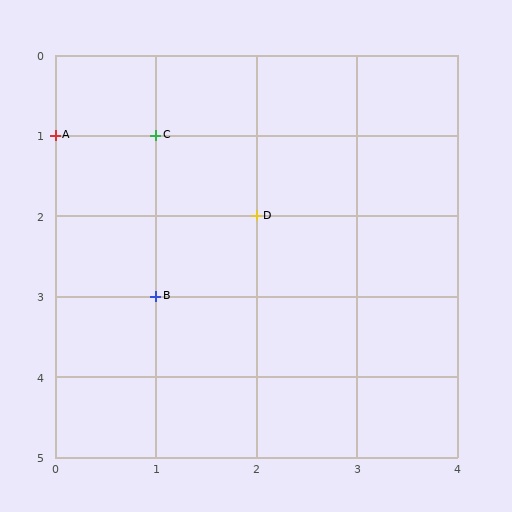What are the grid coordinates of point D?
Point D is at grid coordinates (2, 2).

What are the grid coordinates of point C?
Point C is at grid coordinates (1, 1).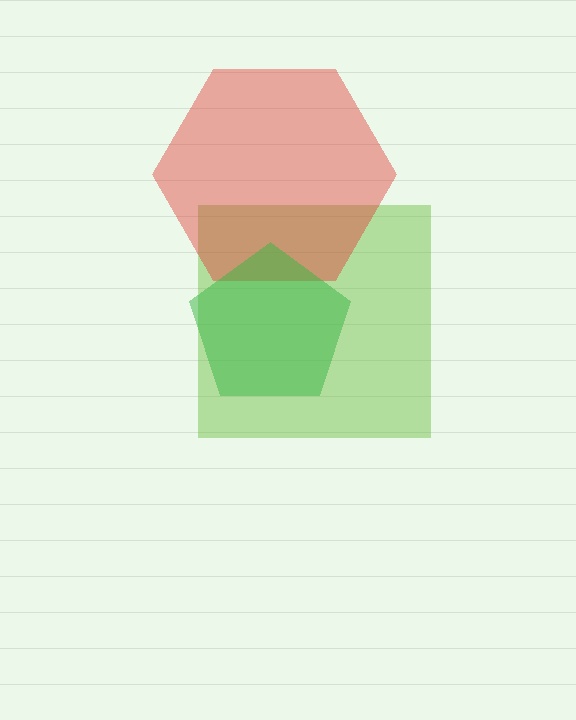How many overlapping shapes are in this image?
There are 3 overlapping shapes in the image.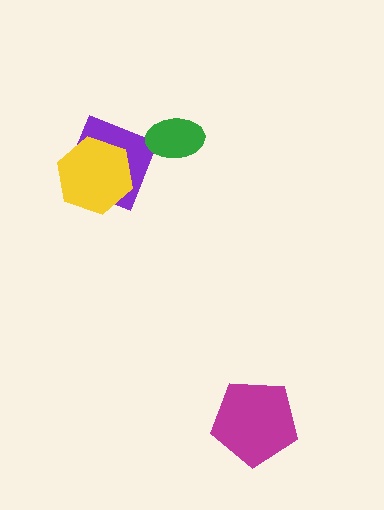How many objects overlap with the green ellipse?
0 objects overlap with the green ellipse.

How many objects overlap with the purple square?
1 object overlaps with the purple square.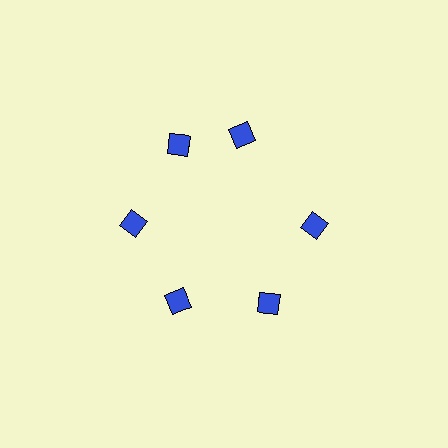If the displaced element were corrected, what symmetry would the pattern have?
It would have 6-fold rotational symmetry — the pattern would map onto itself every 60 degrees.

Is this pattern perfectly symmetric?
No. The 6 blue diamonds are arranged in a ring, but one element near the 1 o'clock position is rotated out of alignment along the ring, breaking the 6-fold rotational symmetry.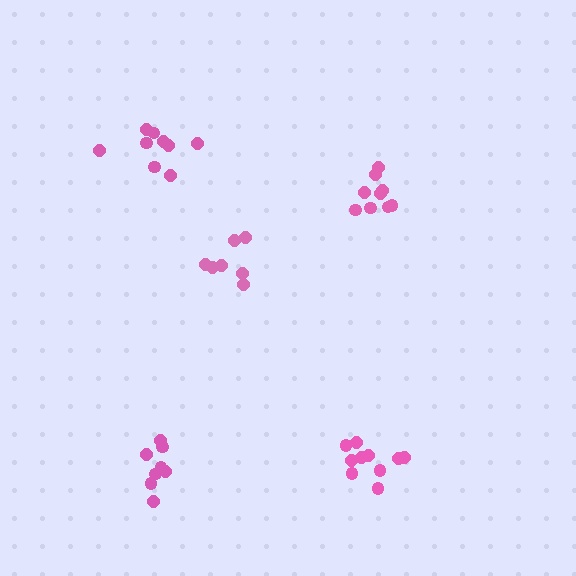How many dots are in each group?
Group 1: 8 dots, Group 2: 7 dots, Group 3: 10 dots, Group 4: 9 dots, Group 5: 9 dots (43 total).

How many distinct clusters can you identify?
There are 5 distinct clusters.